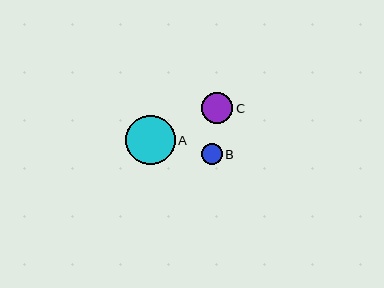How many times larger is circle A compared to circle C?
Circle A is approximately 1.6 times the size of circle C.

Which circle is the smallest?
Circle B is the smallest with a size of approximately 21 pixels.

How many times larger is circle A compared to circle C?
Circle A is approximately 1.6 times the size of circle C.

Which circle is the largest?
Circle A is the largest with a size of approximately 50 pixels.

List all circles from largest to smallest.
From largest to smallest: A, C, B.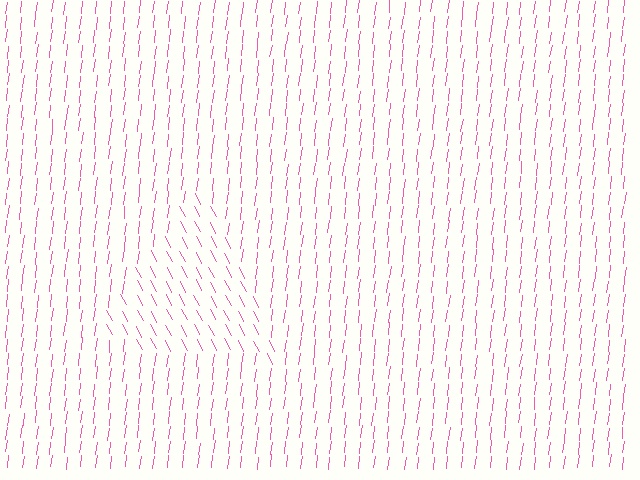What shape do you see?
I see a triangle.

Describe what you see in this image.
The image is filled with small pink line segments. A triangle region in the image has lines oriented differently from the surrounding lines, creating a visible texture boundary.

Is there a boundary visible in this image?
Yes, there is a texture boundary formed by a change in line orientation.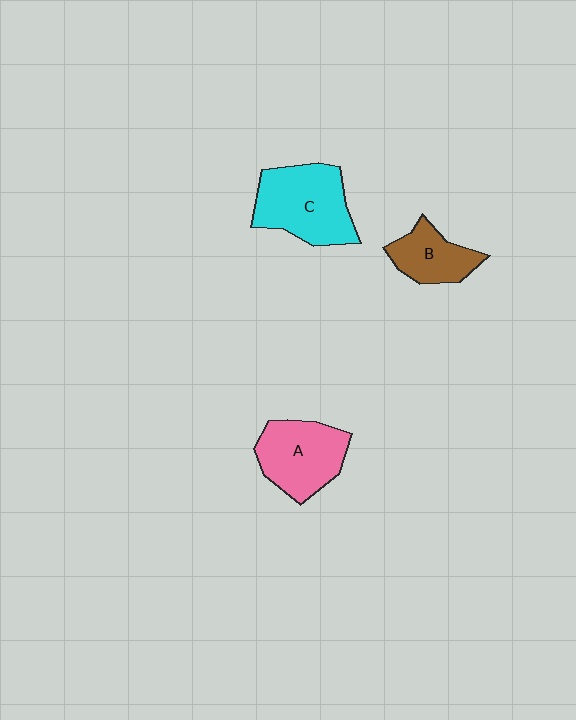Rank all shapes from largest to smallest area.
From largest to smallest: C (cyan), A (pink), B (brown).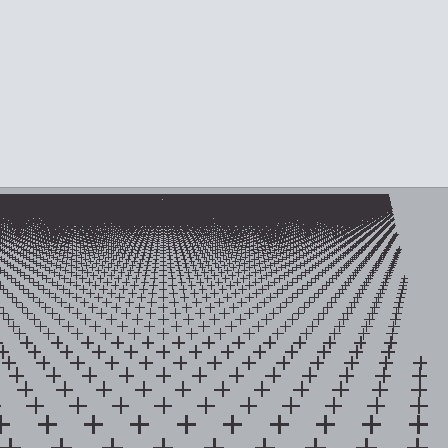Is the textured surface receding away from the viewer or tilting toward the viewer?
The surface is receding away from the viewer. Texture elements get smaller and denser toward the top.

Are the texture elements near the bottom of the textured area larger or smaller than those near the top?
Larger. Near the bottom, elements are closer to the viewer and appear at a bigger on-screen size.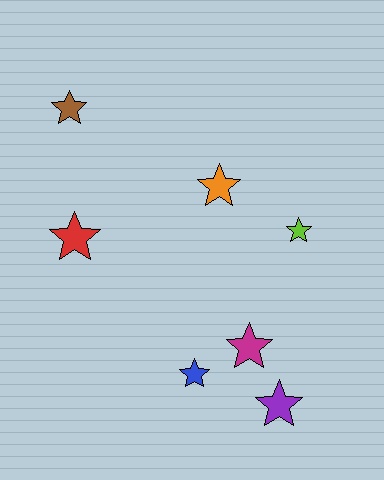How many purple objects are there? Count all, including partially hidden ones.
There is 1 purple object.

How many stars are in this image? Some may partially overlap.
There are 7 stars.